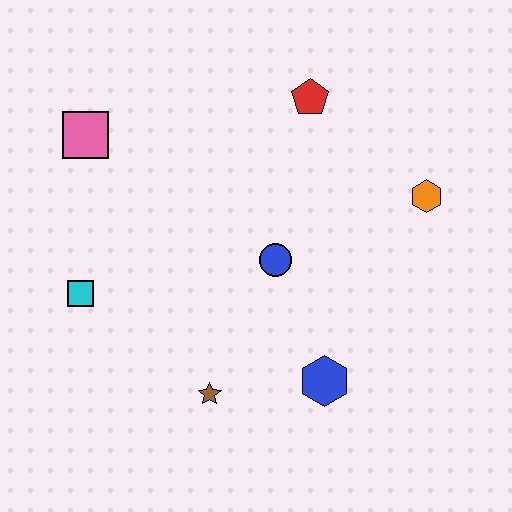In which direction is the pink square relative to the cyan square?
The pink square is above the cyan square.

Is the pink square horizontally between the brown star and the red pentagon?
No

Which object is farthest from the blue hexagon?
The pink square is farthest from the blue hexagon.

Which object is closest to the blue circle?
The blue hexagon is closest to the blue circle.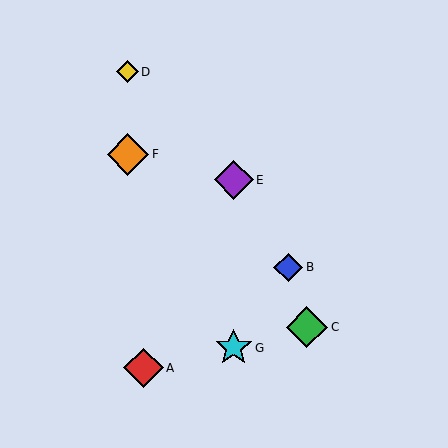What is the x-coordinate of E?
Object E is at x≈234.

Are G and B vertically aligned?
No, G is at x≈234 and B is at x≈288.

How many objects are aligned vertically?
2 objects (E, G) are aligned vertically.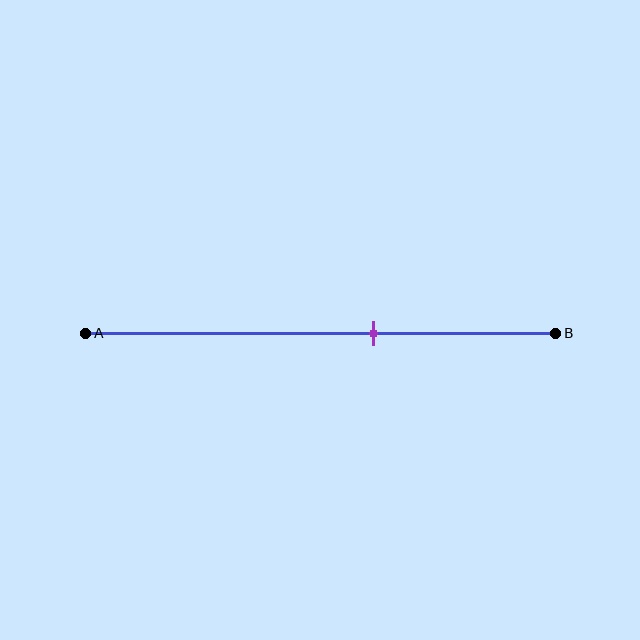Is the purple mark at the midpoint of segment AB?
No, the mark is at about 60% from A, not at the 50% midpoint.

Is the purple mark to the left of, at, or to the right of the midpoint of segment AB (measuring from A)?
The purple mark is to the right of the midpoint of segment AB.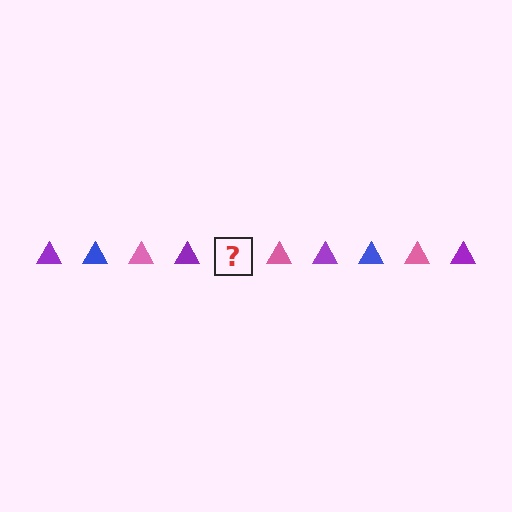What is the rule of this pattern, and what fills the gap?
The rule is that the pattern cycles through purple, blue, pink triangles. The gap should be filled with a blue triangle.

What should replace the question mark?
The question mark should be replaced with a blue triangle.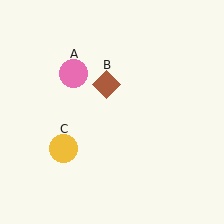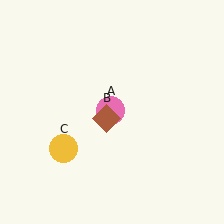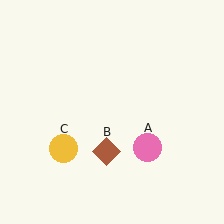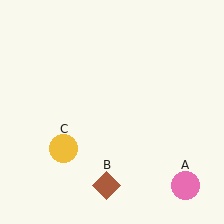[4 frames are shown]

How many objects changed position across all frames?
2 objects changed position: pink circle (object A), brown diamond (object B).